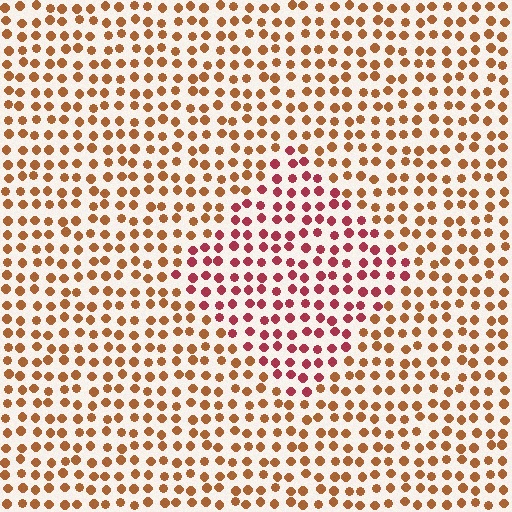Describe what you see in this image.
The image is filled with small brown elements in a uniform arrangement. A diamond-shaped region is visible where the elements are tinted to a slightly different hue, forming a subtle color boundary.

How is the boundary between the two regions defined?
The boundary is defined purely by a slight shift in hue (about 37 degrees). Spacing, size, and orientation are identical on both sides.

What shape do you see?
I see a diamond.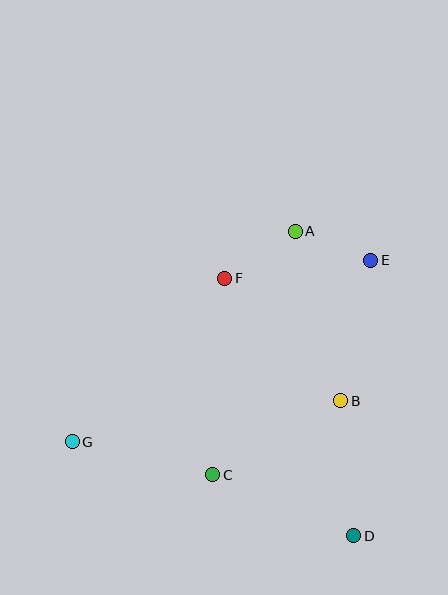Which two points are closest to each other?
Points A and E are closest to each other.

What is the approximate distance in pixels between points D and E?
The distance between D and E is approximately 276 pixels.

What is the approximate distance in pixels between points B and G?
The distance between B and G is approximately 271 pixels.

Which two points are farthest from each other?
Points E and G are farthest from each other.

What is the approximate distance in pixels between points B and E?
The distance between B and E is approximately 144 pixels.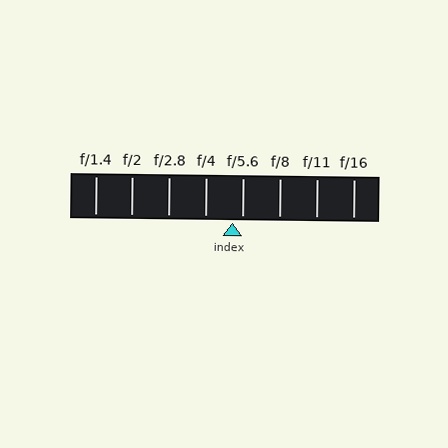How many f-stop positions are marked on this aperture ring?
There are 8 f-stop positions marked.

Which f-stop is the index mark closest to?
The index mark is closest to f/5.6.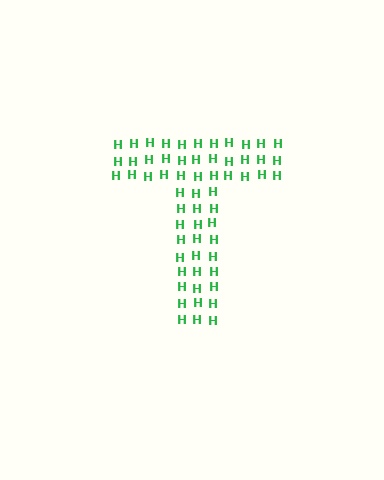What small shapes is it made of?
It is made of small letter H's.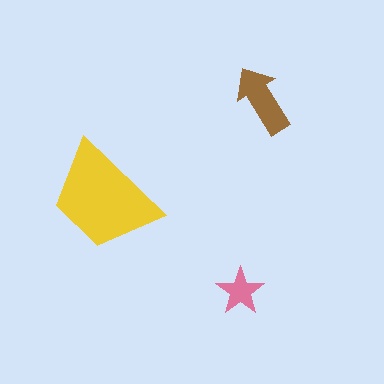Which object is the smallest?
The pink star.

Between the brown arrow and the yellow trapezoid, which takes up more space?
The yellow trapezoid.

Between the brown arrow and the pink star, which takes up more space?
The brown arrow.